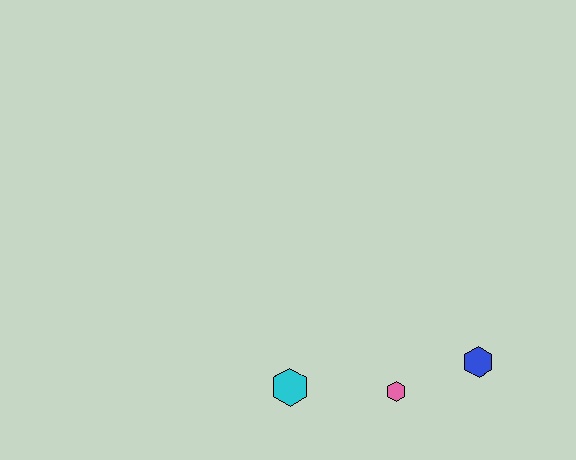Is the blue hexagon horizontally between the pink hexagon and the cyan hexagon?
No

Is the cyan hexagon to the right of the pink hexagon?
No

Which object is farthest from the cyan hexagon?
The blue hexagon is farthest from the cyan hexagon.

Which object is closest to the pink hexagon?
The blue hexagon is closest to the pink hexagon.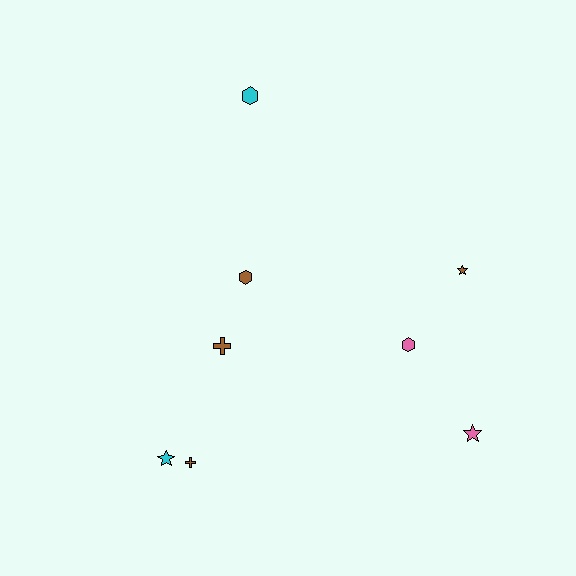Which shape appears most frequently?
Hexagon, with 3 objects.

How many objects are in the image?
There are 8 objects.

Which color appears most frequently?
Brown, with 4 objects.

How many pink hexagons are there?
There is 1 pink hexagon.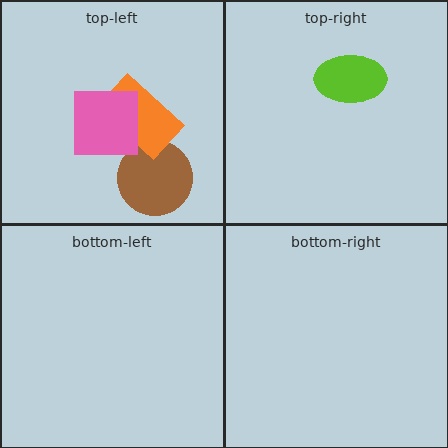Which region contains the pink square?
The top-left region.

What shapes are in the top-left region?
The brown circle, the orange rectangle, the pink square.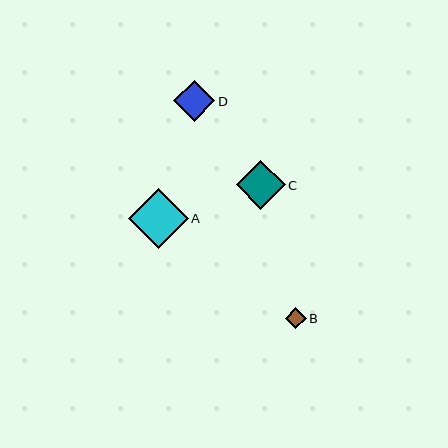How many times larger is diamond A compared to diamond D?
Diamond A is approximately 1.4 times the size of diamond D.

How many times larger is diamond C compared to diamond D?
Diamond C is approximately 1.2 times the size of diamond D.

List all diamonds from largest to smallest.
From largest to smallest: A, C, D, B.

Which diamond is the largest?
Diamond A is the largest with a size of approximately 59 pixels.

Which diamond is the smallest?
Diamond B is the smallest with a size of approximately 21 pixels.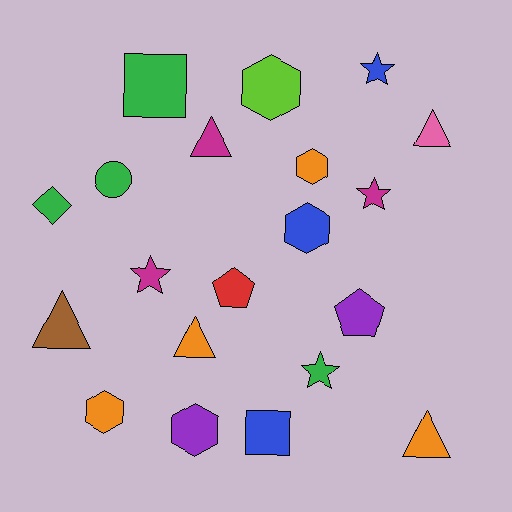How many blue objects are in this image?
There are 3 blue objects.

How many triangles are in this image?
There are 5 triangles.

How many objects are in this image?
There are 20 objects.